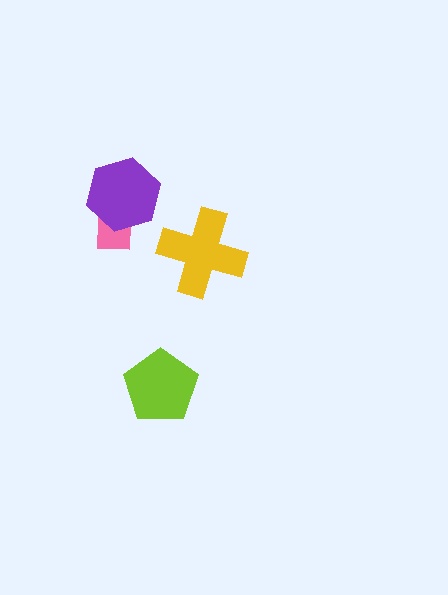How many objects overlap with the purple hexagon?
1 object overlaps with the purple hexagon.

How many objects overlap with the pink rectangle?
1 object overlaps with the pink rectangle.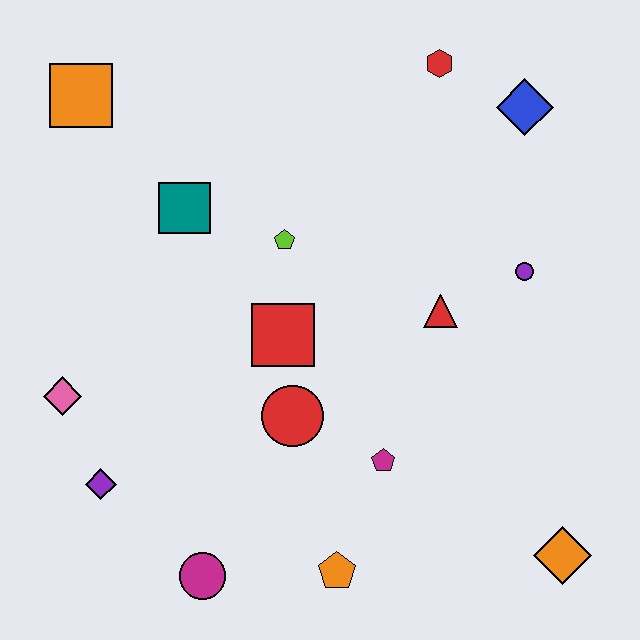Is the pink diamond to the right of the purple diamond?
No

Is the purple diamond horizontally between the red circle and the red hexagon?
No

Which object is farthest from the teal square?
The orange diamond is farthest from the teal square.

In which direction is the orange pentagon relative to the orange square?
The orange pentagon is below the orange square.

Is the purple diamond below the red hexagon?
Yes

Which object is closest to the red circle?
The red square is closest to the red circle.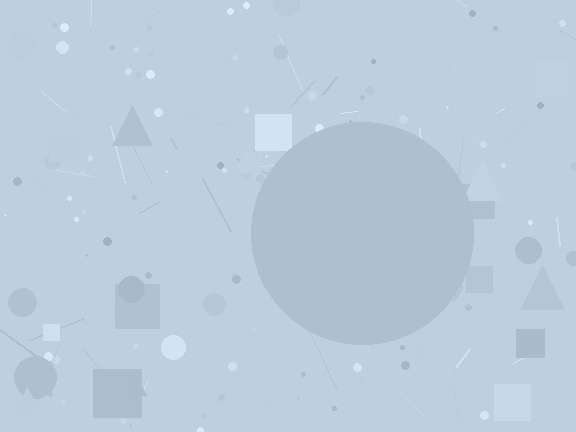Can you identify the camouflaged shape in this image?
The camouflaged shape is a circle.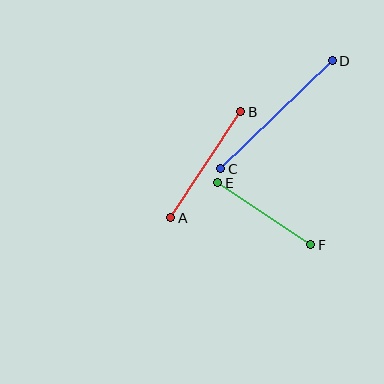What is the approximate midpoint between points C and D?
The midpoint is at approximately (277, 115) pixels.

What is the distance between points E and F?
The distance is approximately 112 pixels.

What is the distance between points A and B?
The distance is approximately 127 pixels.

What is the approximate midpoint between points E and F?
The midpoint is at approximately (264, 214) pixels.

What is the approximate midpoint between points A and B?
The midpoint is at approximately (206, 165) pixels.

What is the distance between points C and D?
The distance is approximately 155 pixels.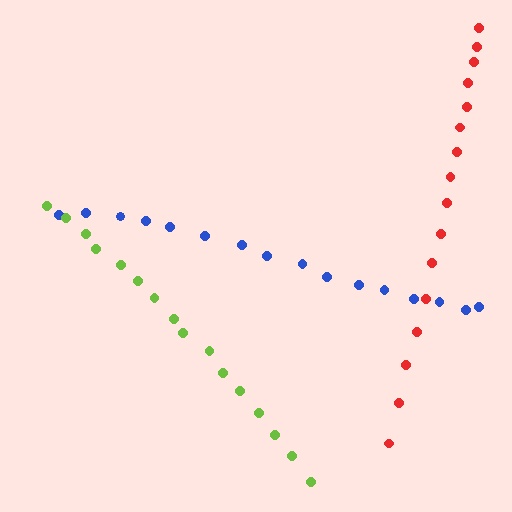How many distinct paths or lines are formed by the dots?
There are 3 distinct paths.